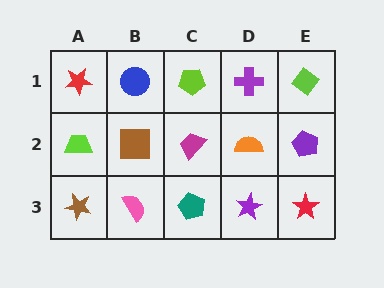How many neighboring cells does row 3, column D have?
3.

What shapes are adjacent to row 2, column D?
A purple cross (row 1, column D), a purple star (row 3, column D), a magenta trapezoid (row 2, column C), a purple pentagon (row 2, column E).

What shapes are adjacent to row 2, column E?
A lime diamond (row 1, column E), a red star (row 3, column E), an orange semicircle (row 2, column D).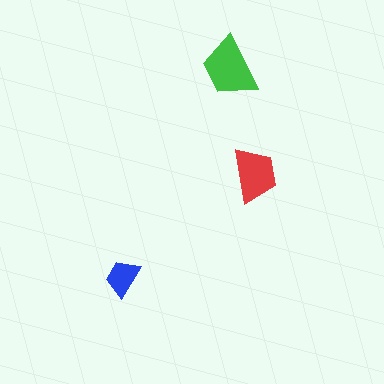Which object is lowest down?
The blue trapezoid is bottommost.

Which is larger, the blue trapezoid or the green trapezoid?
The green one.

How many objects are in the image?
There are 3 objects in the image.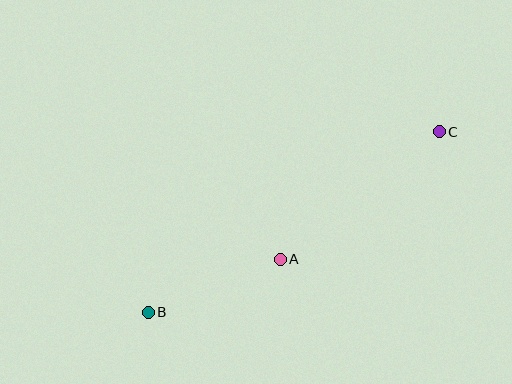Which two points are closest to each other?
Points A and B are closest to each other.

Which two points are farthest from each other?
Points B and C are farthest from each other.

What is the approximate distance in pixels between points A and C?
The distance between A and C is approximately 204 pixels.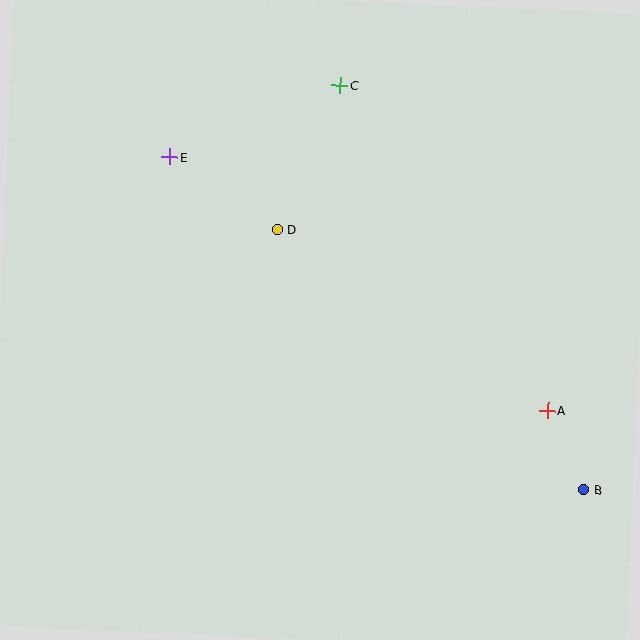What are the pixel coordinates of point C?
Point C is at (340, 86).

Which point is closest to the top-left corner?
Point E is closest to the top-left corner.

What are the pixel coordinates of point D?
Point D is at (277, 229).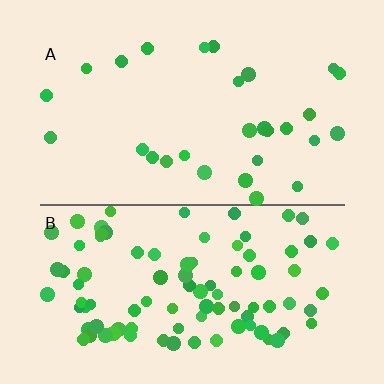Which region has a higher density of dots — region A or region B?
B (the bottom).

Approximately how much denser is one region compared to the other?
Approximately 3.3× — region B over region A.